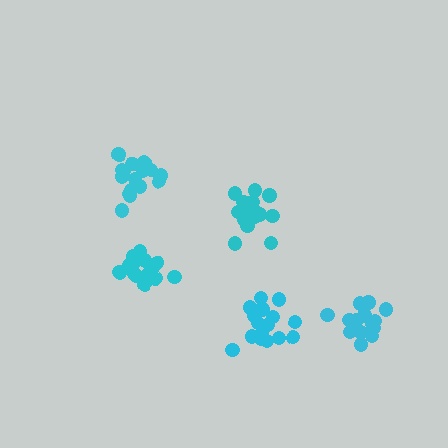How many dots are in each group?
Group 1: 17 dots, Group 2: 17 dots, Group 3: 17 dots, Group 4: 18 dots, Group 5: 15 dots (84 total).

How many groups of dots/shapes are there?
There are 5 groups.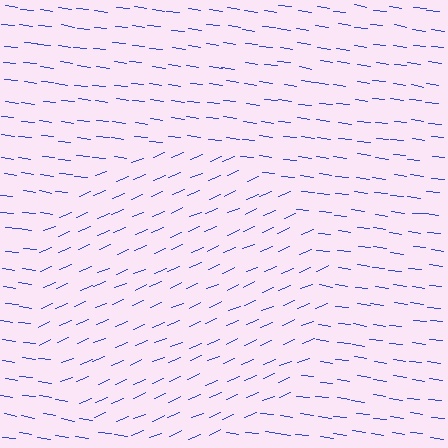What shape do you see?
I see a circle.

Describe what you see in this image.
The image is filled with small blue line segments. A circle region in the image has lines oriented differently from the surrounding lines, creating a visible texture boundary.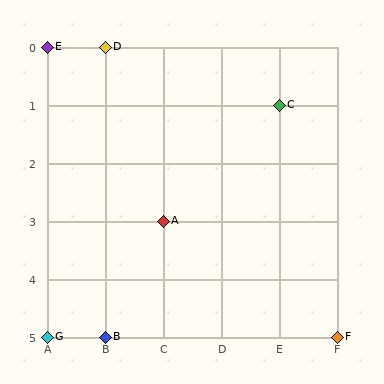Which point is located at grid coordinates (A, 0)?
Point E is at (A, 0).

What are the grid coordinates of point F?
Point F is at grid coordinates (F, 5).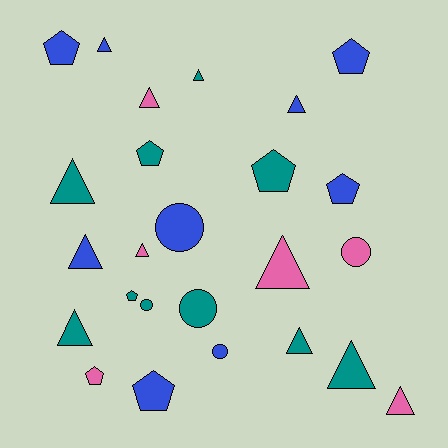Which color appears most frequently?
Teal, with 10 objects.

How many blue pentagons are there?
There are 4 blue pentagons.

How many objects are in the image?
There are 25 objects.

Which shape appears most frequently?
Triangle, with 12 objects.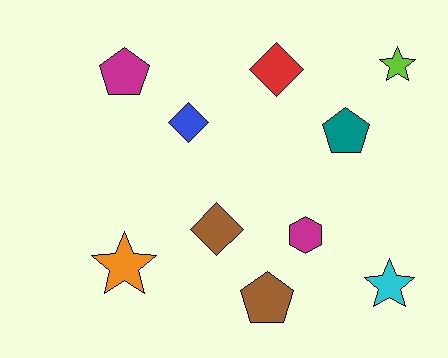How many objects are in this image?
There are 10 objects.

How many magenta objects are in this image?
There are 2 magenta objects.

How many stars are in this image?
There are 3 stars.